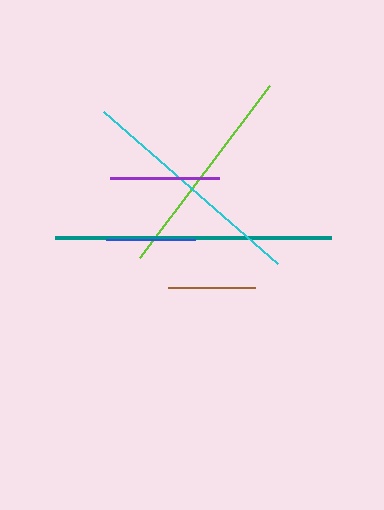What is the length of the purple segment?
The purple segment is approximately 109 pixels long.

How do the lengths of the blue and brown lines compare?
The blue and brown lines are approximately the same length.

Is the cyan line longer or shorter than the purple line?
The cyan line is longer than the purple line.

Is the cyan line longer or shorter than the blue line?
The cyan line is longer than the blue line.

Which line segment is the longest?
The teal line is the longest at approximately 276 pixels.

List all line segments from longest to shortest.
From longest to shortest: teal, cyan, lime, purple, blue, brown.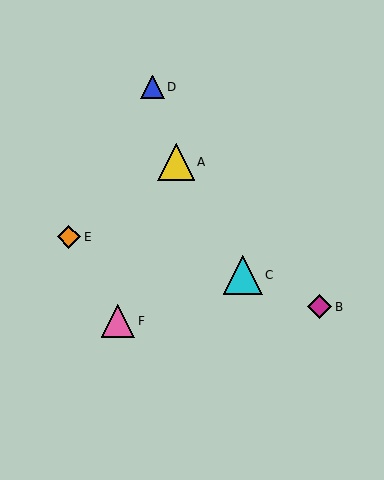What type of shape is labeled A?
Shape A is a yellow triangle.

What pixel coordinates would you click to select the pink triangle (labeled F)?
Click at (118, 321) to select the pink triangle F.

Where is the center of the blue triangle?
The center of the blue triangle is at (152, 87).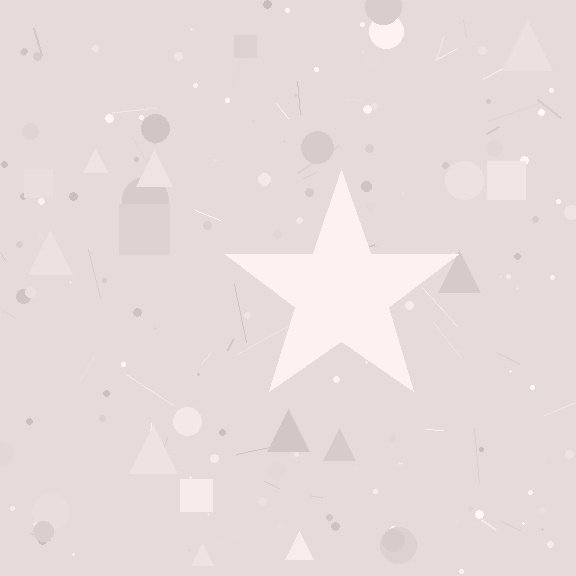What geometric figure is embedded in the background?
A star is embedded in the background.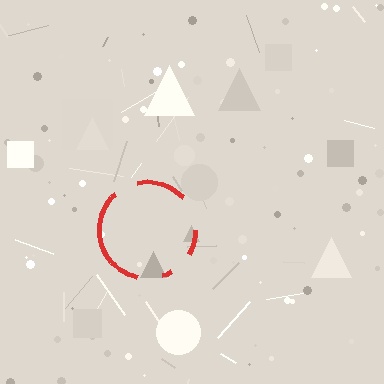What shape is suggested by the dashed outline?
The dashed outline suggests a circle.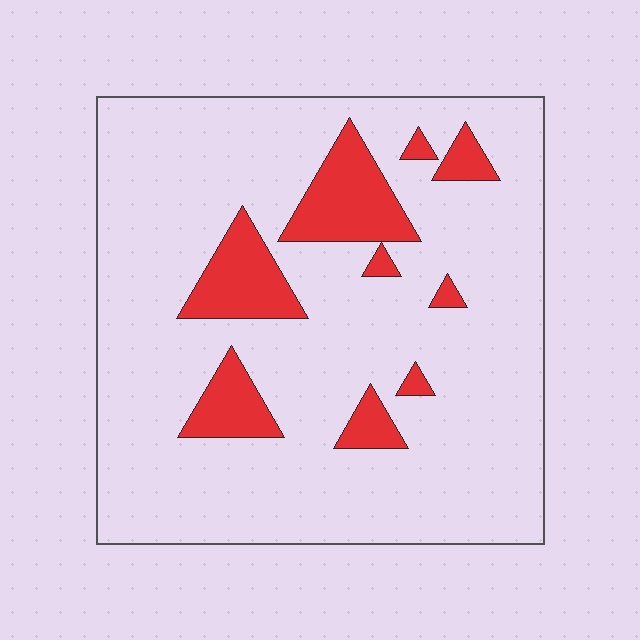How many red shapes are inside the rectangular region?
9.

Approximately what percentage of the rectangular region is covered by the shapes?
Approximately 15%.